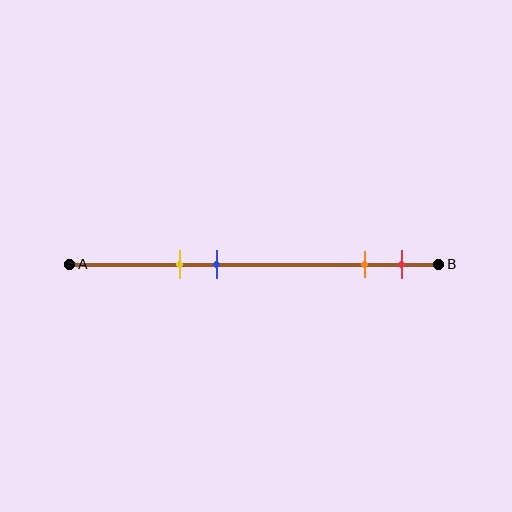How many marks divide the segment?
There are 4 marks dividing the segment.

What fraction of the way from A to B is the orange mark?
The orange mark is approximately 80% (0.8) of the way from A to B.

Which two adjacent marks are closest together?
The orange and red marks are the closest adjacent pair.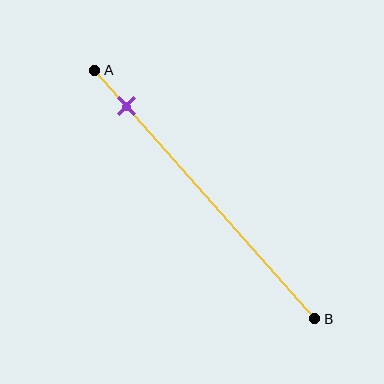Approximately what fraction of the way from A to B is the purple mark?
The purple mark is approximately 15% of the way from A to B.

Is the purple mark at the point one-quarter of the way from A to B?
No, the mark is at about 15% from A, not at the 25% one-quarter point.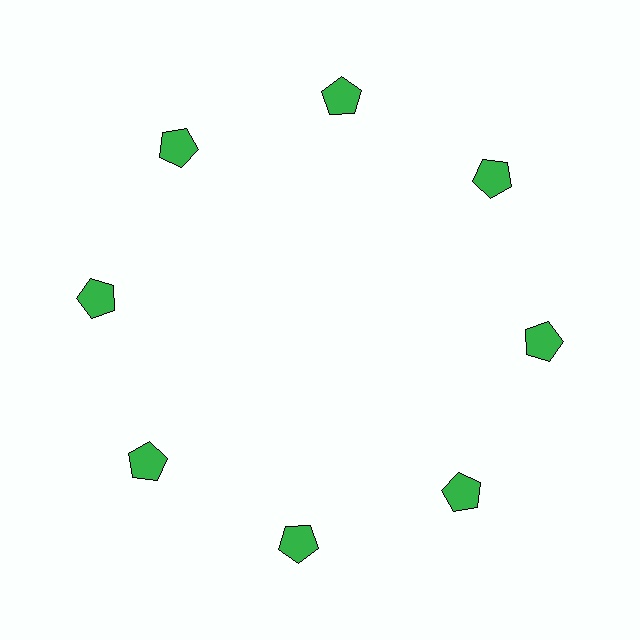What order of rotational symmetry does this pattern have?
This pattern has 8-fold rotational symmetry.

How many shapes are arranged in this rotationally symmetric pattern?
There are 8 shapes, arranged in 8 groups of 1.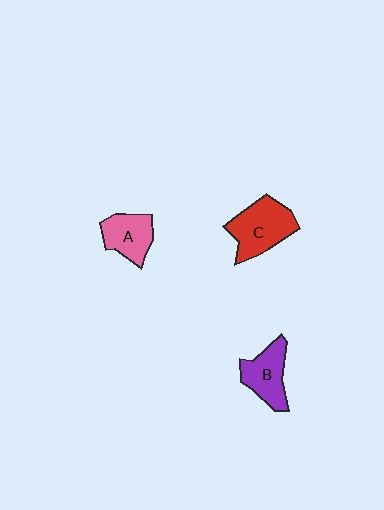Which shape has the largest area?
Shape C (red).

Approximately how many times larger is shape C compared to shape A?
Approximately 1.4 times.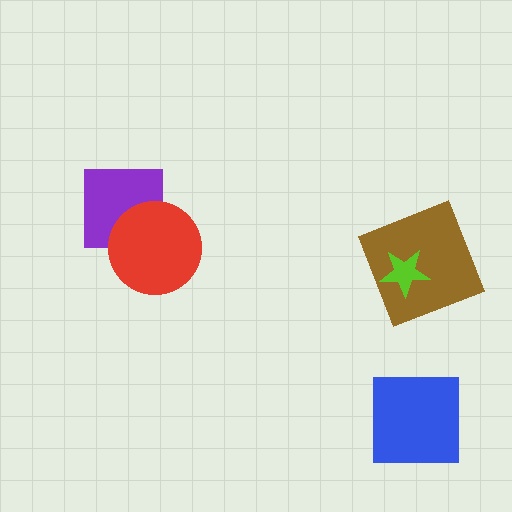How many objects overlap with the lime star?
1 object overlaps with the lime star.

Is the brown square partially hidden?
Yes, it is partially covered by another shape.